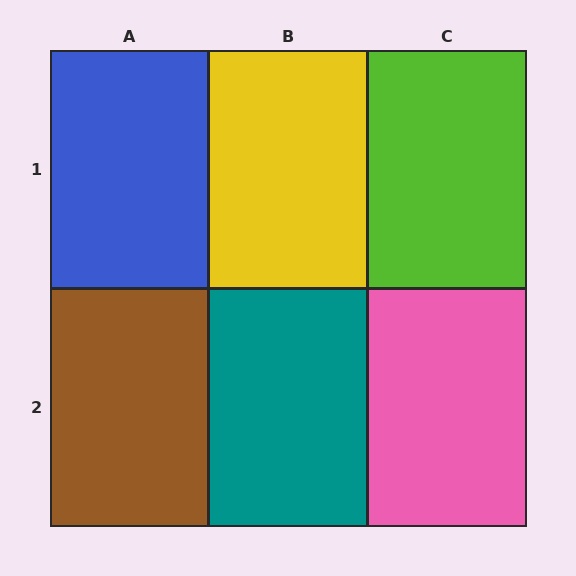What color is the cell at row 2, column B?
Teal.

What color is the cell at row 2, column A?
Brown.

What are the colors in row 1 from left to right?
Blue, yellow, lime.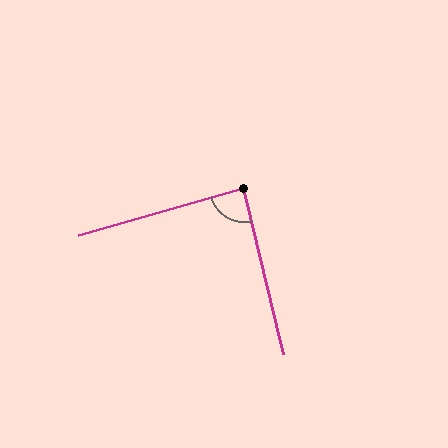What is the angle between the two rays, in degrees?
Approximately 87 degrees.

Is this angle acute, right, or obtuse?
It is approximately a right angle.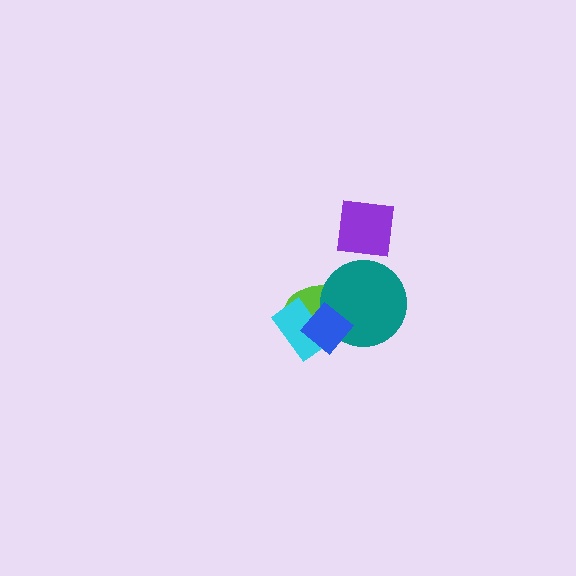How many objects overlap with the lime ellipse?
3 objects overlap with the lime ellipse.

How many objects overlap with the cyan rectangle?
2 objects overlap with the cyan rectangle.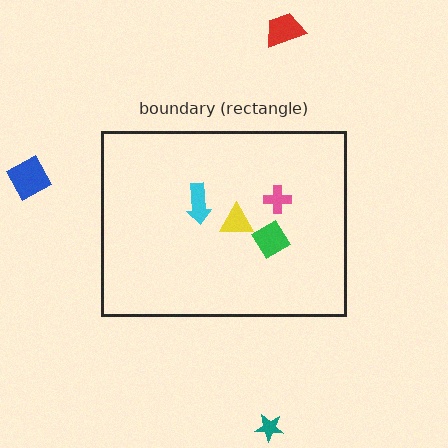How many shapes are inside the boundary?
4 inside, 3 outside.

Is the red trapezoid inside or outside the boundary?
Outside.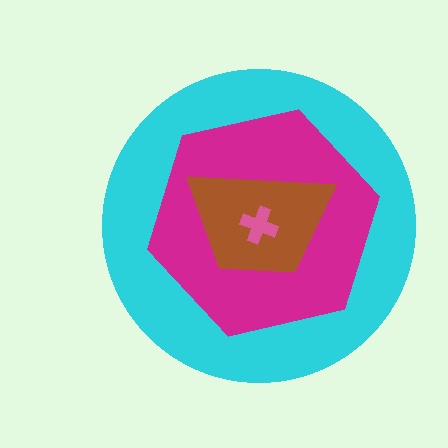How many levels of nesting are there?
4.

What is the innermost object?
The pink cross.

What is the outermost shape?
The cyan circle.